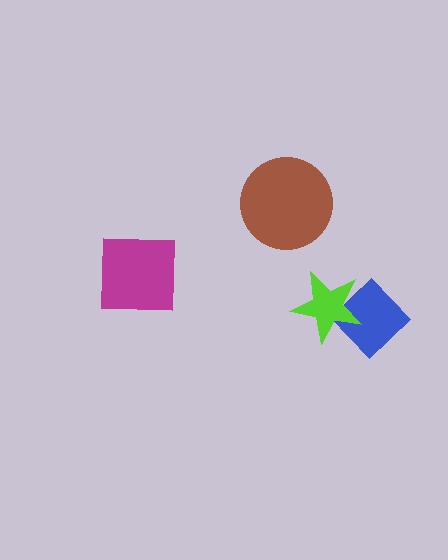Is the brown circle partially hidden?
No, no other shape covers it.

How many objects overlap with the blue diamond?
1 object overlaps with the blue diamond.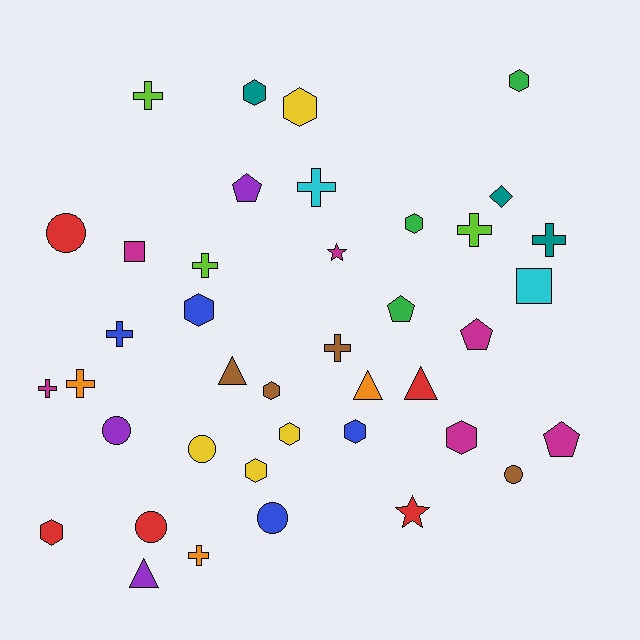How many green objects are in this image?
There are 3 green objects.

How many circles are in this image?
There are 6 circles.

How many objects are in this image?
There are 40 objects.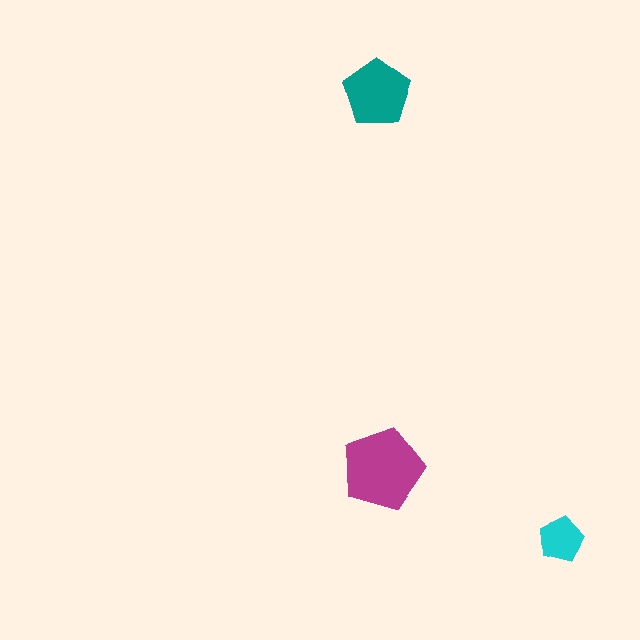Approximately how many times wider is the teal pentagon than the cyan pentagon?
About 1.5 times wider.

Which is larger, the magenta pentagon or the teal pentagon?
The magenta one.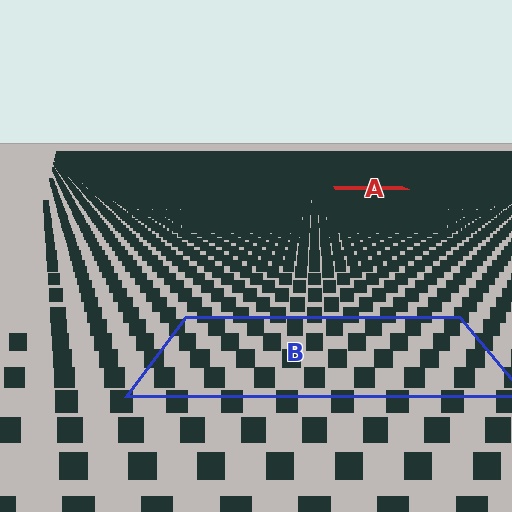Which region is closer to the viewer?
Region B is closer. The texture elements there are larger and more spread out.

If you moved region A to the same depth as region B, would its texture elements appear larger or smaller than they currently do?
They would appear larger. At a closer depth, the same texture elements are projected at a bigger on-screen size.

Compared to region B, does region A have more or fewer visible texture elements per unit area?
Region A has more texture elements per unit area — they are packed more densely because it is farther away.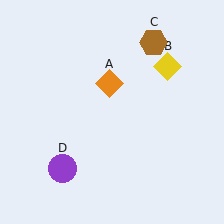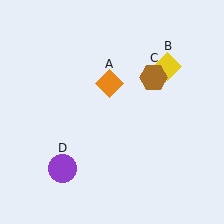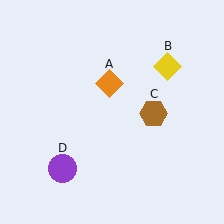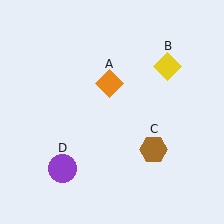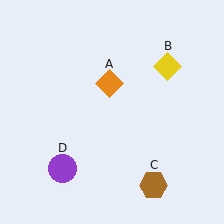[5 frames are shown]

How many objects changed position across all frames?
1 object changed position: brown hexagon (object C).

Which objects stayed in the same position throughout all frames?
Orange diamond (object A) and yellow diamond (object B) and purple circle (object D) remained stationary.